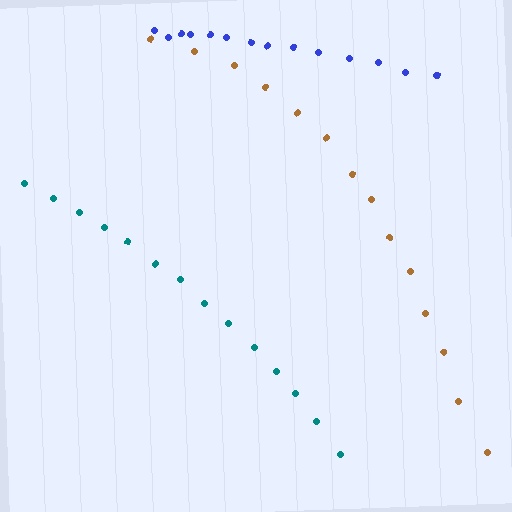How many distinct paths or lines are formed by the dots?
There are 3 distinct paths.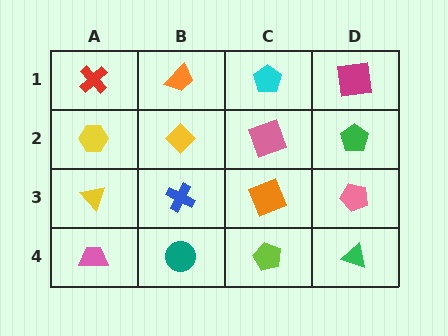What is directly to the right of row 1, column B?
A cyan pentagon.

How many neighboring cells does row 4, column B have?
3.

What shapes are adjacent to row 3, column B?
A yellow diamond (row 2, column B), a teal circle (row 4, column B), a yellow triangle (row 3, column A), an orange square (row 3, column C).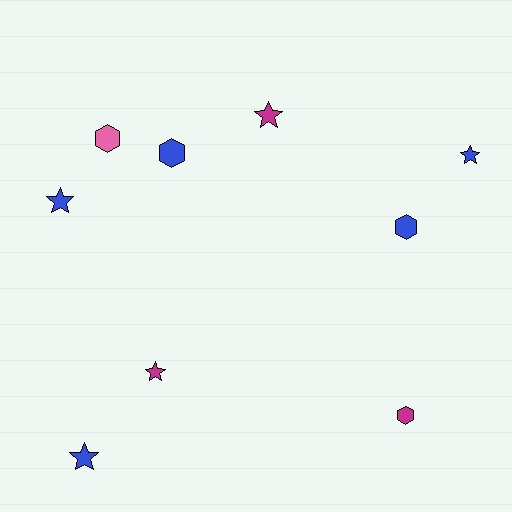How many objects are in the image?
There are 9 objects.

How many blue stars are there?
There are 3 blue stars.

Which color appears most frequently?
Blue, with 5 objects.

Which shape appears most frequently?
Star, with 5 objects.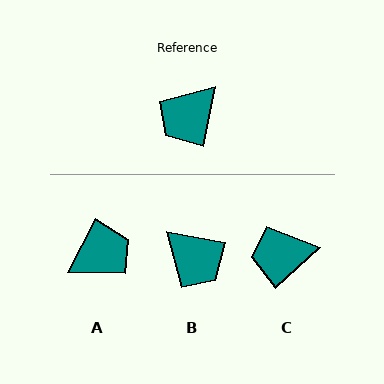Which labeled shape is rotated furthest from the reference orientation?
A, about 164 degrees away.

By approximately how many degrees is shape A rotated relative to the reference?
Approximately 164 degrees counter-clockwise.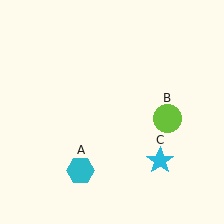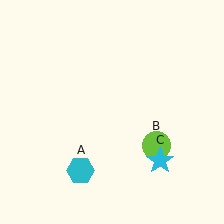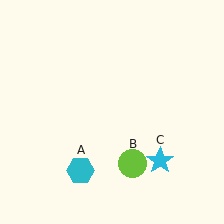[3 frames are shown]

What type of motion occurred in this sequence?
The lime circle (object B) rotated clockwise around the center of the scene.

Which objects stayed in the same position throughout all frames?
Cyan hexagon (object A) and cyan star (object C) remained stationary.